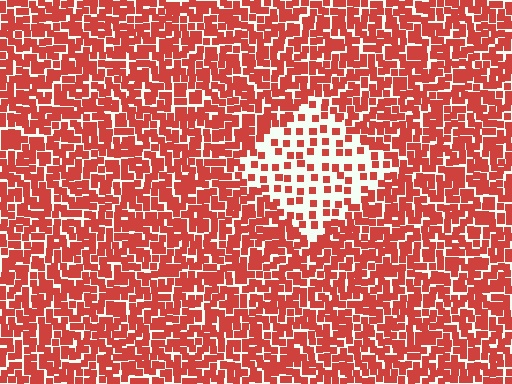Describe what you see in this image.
The image contains small red elements arranged at two different densities. A diamond-shaped region is visible where the elements are less densely packed than the surrounding area.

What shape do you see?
I see a diamond.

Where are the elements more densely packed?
The elements are more densely packed outside the diamond boundary.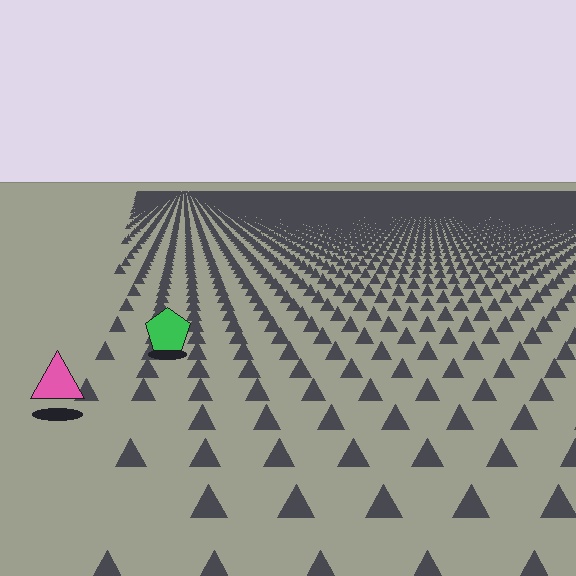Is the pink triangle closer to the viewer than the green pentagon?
Yes. The pink triangle is closer — you can tell from the texture gradient: the ground texture is coarser near it.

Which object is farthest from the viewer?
The green pentagon is farthest from the viewer. It appears smaller and the ground texture around it is denser.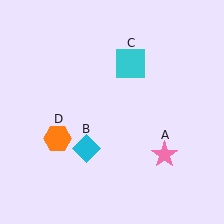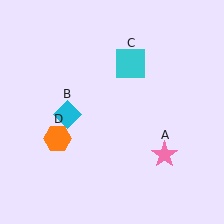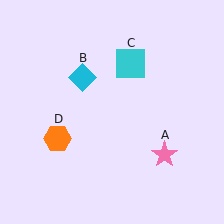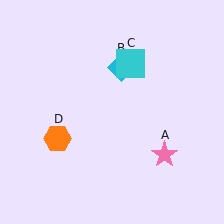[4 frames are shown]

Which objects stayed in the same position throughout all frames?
Pink star (object A) and cyan square (object C) and orange hexagon (object D) remained stationary.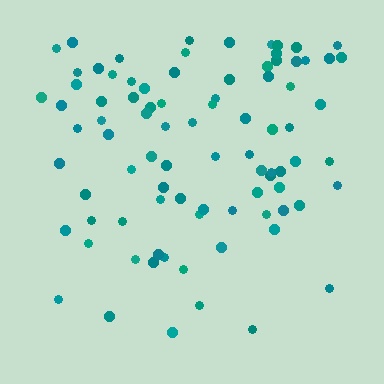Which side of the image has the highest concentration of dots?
The top.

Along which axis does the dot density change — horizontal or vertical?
Vertical.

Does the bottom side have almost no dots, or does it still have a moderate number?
Still a moderate number, just noticeably fewer than the top.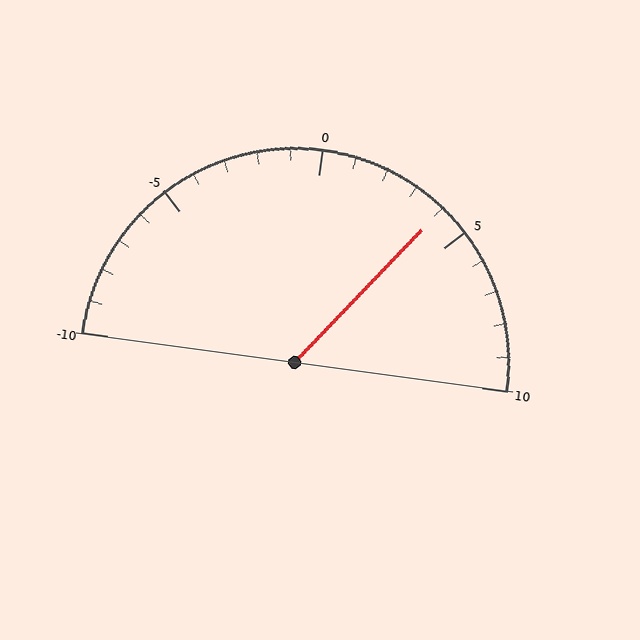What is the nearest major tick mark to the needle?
The nearest major tick mark is 5.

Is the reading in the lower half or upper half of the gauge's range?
The reading is in the upper half of the range (-10 to 10).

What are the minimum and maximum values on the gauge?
The gauge ranges from -10 to 10.